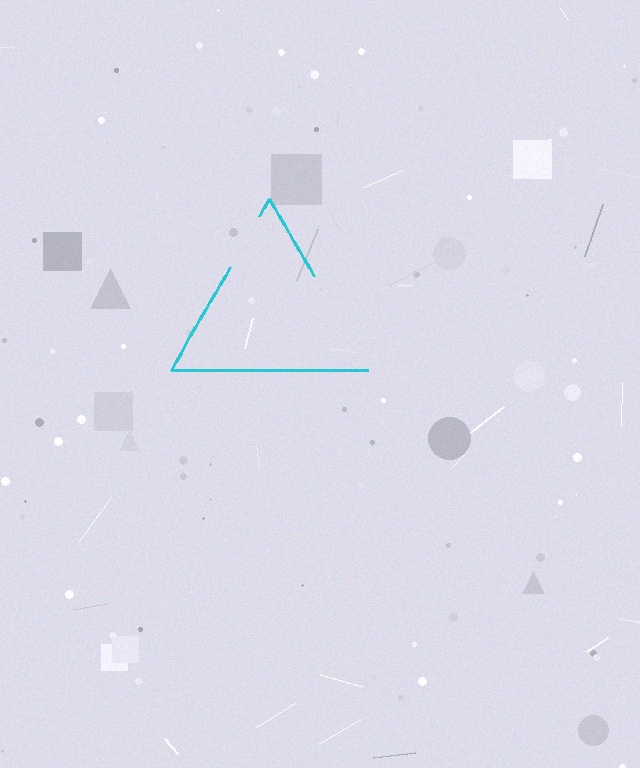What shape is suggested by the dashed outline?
The dashed outline suggests a triangle.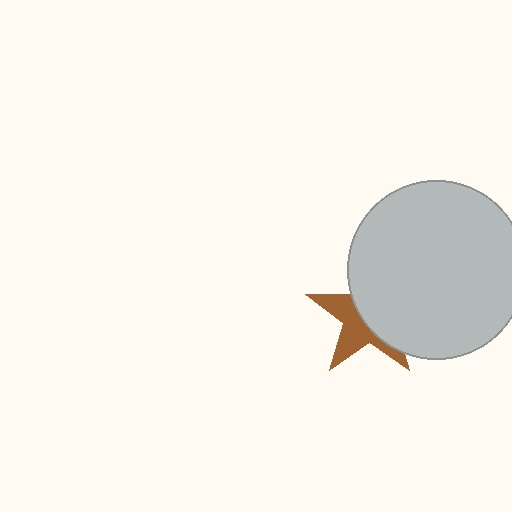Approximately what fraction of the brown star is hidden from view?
Roughly 57% of the brown star is hidden behind the light gray circle.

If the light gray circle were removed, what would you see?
You would see the complete brown star.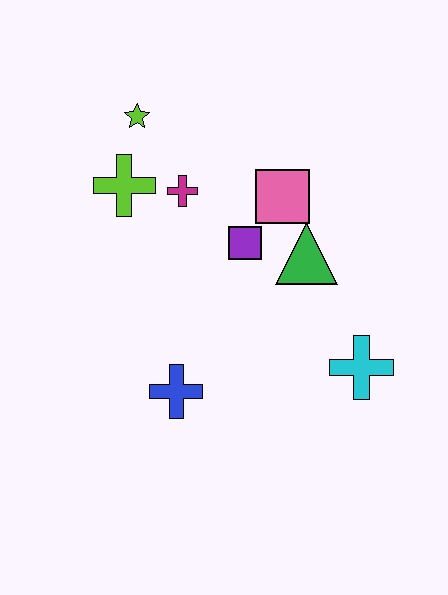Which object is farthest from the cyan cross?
The lime star is farthest from the cyan cross.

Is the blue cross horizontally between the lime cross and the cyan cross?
Yes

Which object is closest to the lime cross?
The magenta cross is closest to the lime cross.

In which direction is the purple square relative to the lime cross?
The purple square is to the right of the lime cross.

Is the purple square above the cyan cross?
Yes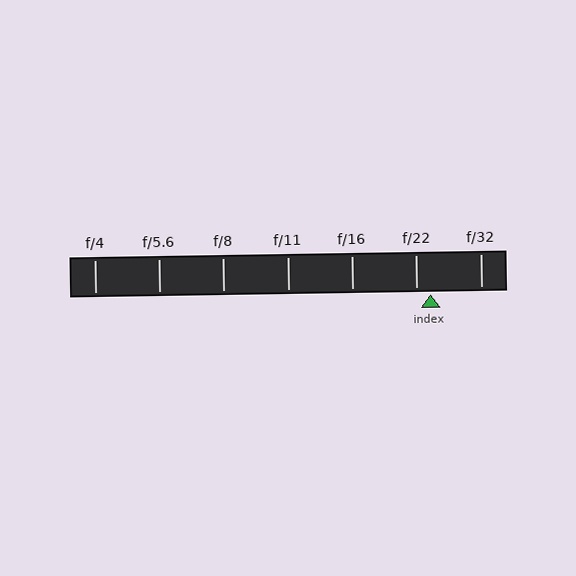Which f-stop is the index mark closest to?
The index mark is closest to f/22.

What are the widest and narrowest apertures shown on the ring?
The widest aperture shown is f/4 and the narrowest is f/32.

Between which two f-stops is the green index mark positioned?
The index mark is between f/22 and f/32.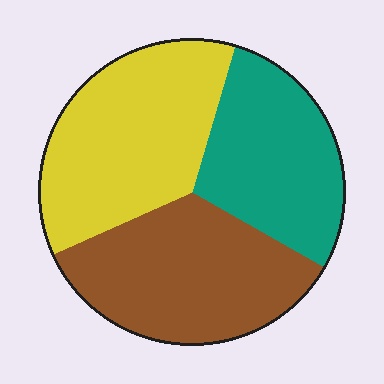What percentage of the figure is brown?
Brown covers about 35% of the figure.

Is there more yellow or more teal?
Yellow.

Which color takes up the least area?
Teal, at roughly 30%.